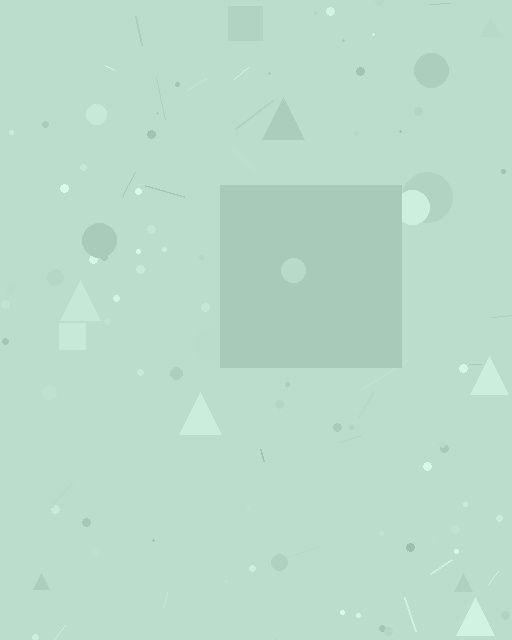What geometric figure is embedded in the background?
A square is embedded in the background.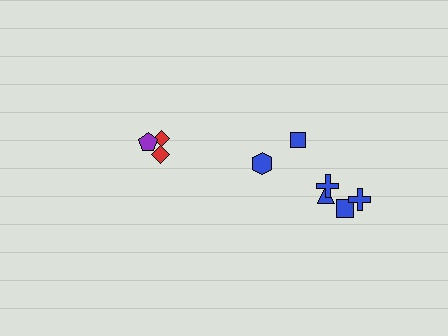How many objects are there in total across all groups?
There are 9 objects.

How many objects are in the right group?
There are 6 objects.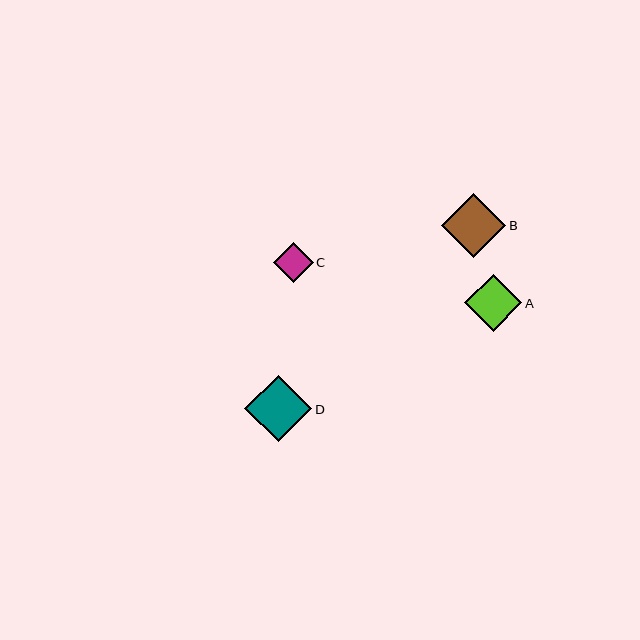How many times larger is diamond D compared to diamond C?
Diamond D is approximately 1.7 times the size of diamond C.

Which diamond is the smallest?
Diamond C is the smallest with a size of approximately 39 pixels.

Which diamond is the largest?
Diamond D is the largest with a size of approximately 67 pixels.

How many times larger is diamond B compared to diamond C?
Diamond B is approximately 1.6 times the size of diamond C.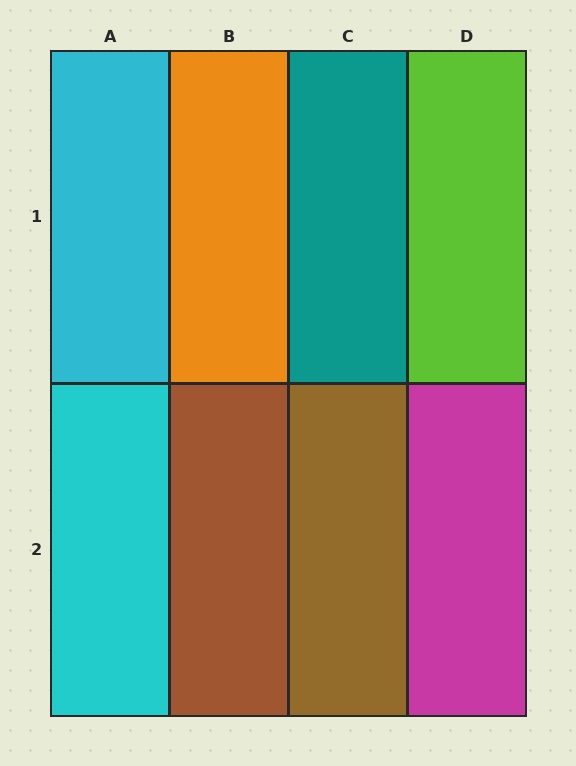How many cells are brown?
2 cells are brown.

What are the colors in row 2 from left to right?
Cyan, brown, brown, magenta.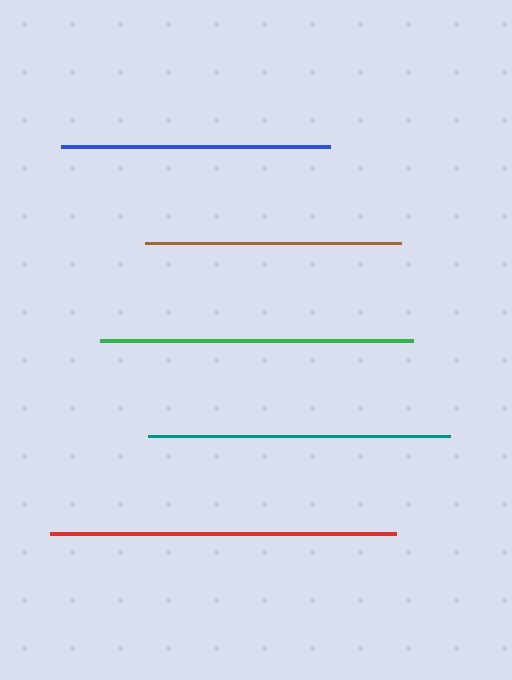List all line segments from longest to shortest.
From longest to shortest: red, green, teal, blue, brown.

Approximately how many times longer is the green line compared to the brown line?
The green line is approximately 1.2 times the length of the brown line.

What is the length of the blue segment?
The blue segment is approximately 269 pixels long.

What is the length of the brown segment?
The brown segment is approximately 256 pixels long.